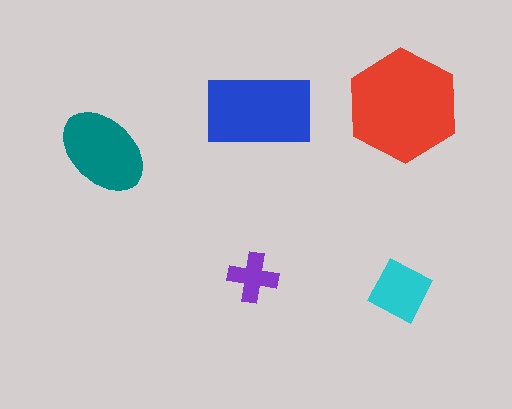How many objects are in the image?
There are 5 objects in the image.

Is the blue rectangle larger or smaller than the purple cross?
Larger.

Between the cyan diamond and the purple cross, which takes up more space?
The cyan diamond.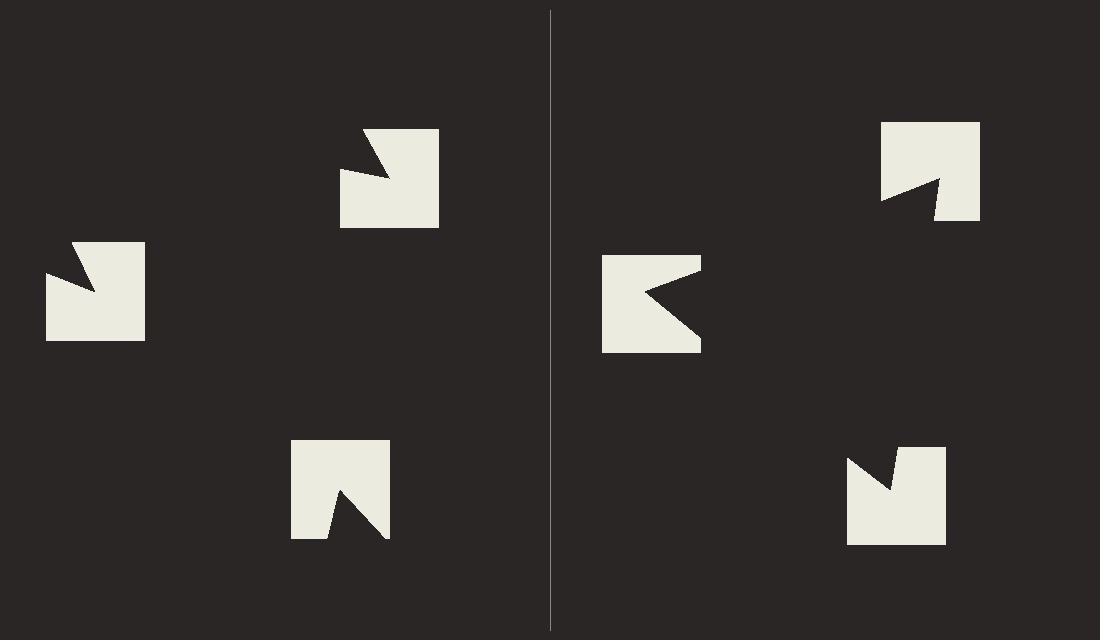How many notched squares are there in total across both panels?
6 — 3 on each side.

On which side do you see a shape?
An illusory triangle appears on the right side. On the left side the wedge cuts are rotated, so no coherent shape forms.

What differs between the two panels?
The notched squares are positioned identically on both sides; only the wedge orientations differ. On the right they align to a triangle; on the left they are misaligned.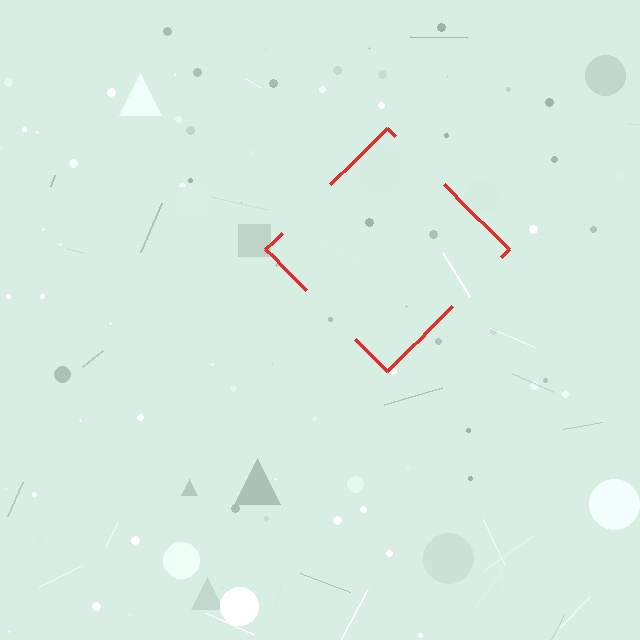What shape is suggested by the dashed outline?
The dashed outline suggests a diamond.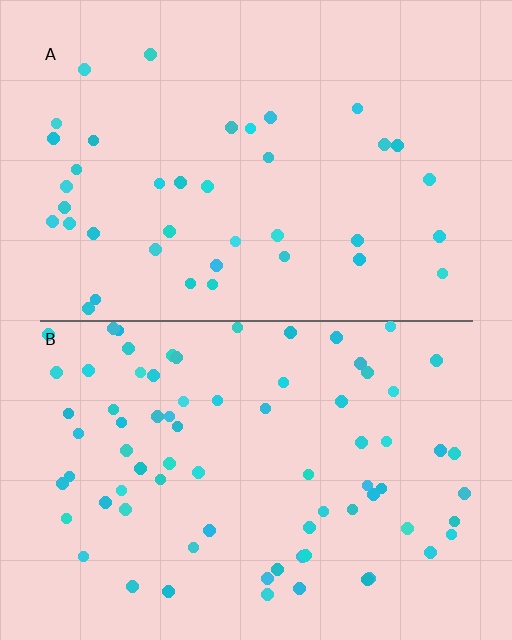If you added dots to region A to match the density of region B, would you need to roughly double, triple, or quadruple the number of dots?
Approximately double.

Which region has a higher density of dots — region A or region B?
B (the bottom).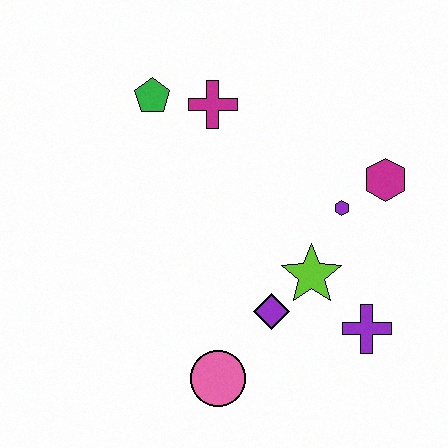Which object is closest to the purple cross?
The lime star is closest to the purple cross.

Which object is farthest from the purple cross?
The green pentagon is farthest from the purple cross.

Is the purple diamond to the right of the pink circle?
Yes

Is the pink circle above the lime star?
No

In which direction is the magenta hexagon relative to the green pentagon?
The magenta hexagon is to the right of the green pentagon.